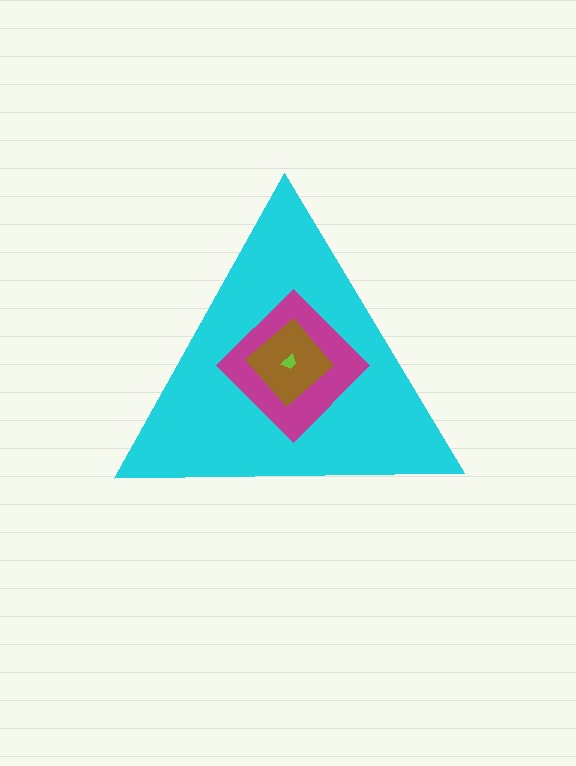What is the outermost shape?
The cyan triangle.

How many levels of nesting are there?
4.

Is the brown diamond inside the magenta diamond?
Yes.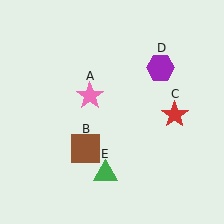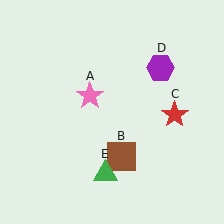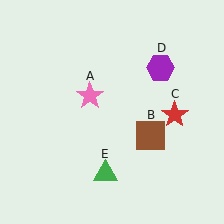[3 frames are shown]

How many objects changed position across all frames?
1 object changed position: brown square (object B).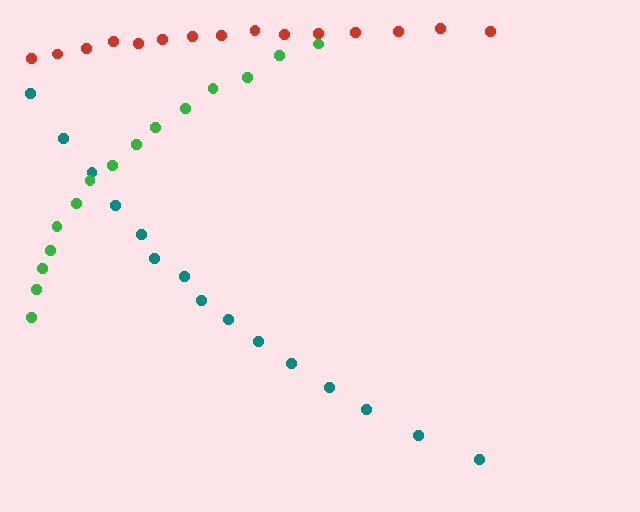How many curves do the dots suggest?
There are 3 distinct paths.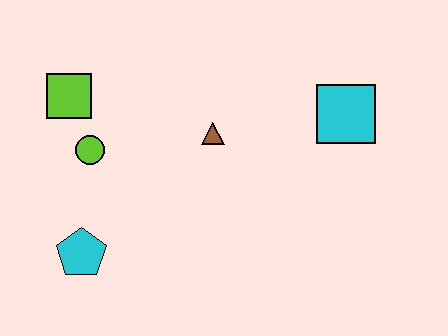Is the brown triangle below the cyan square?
Yes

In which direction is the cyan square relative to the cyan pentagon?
The cyan square is to the right of the cyan pentagon.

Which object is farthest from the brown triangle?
The cyan pentagon is farthest from the brown triangle.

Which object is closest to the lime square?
The lime circle is closest to the lime square.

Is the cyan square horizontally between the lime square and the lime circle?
No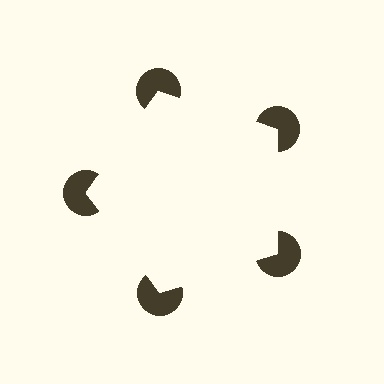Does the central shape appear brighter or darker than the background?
It typically appears slightly brighter than the background, even though no actual brightness change is drawn.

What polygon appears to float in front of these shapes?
An illusory pentagon — its edges are inferred from the aligned wedge cuts in the pac-man discs, not physically drawn.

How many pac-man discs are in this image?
There are 5 — one at each vertex of the illusory pentagon.